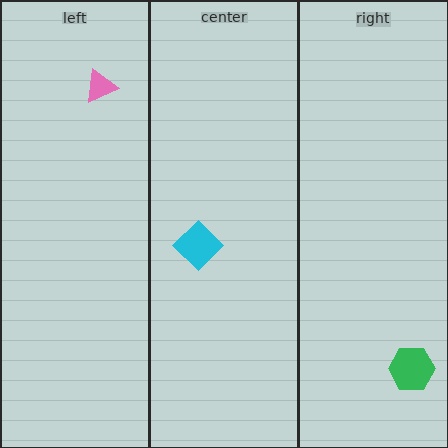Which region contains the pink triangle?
The left region.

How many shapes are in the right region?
1.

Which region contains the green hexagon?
The right region.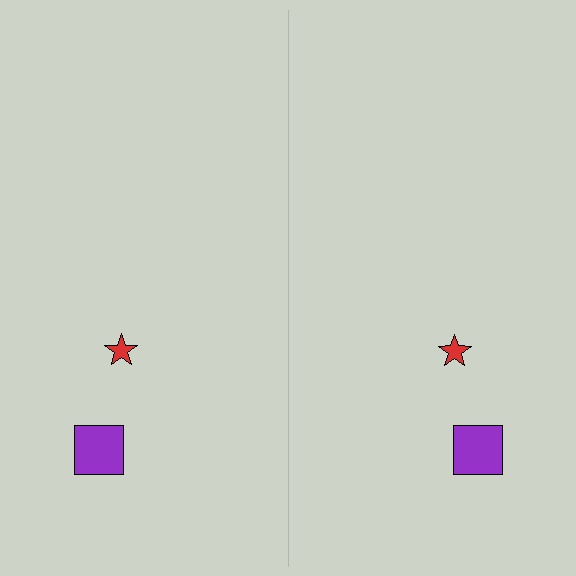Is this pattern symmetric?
Yes, this pattern has bilateral (reflection) symmetry.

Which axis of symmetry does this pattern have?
The pattern has a vertical axis of symmetry running through the center of the image.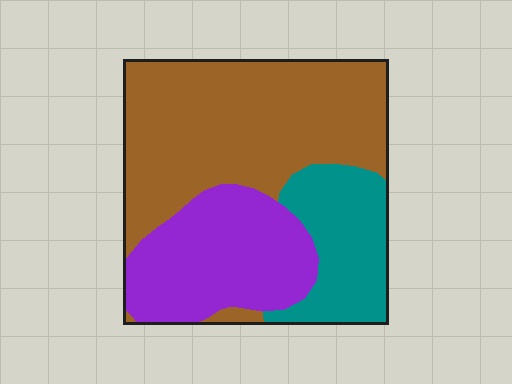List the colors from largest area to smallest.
From largest to smallest: brown, purple, teal.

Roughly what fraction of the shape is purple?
Purple takes up about one quarter (1/4) of the shape.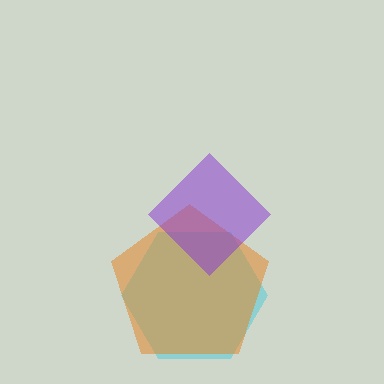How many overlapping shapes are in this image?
There are 3 overlapping shapes in the image.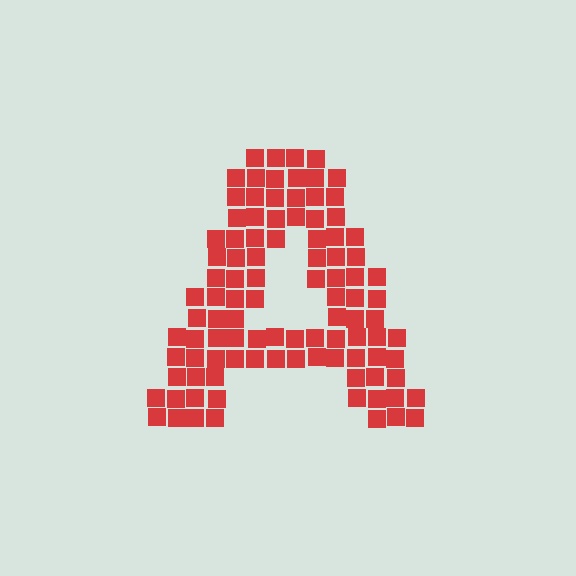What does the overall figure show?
The overall figure shows the letter A.